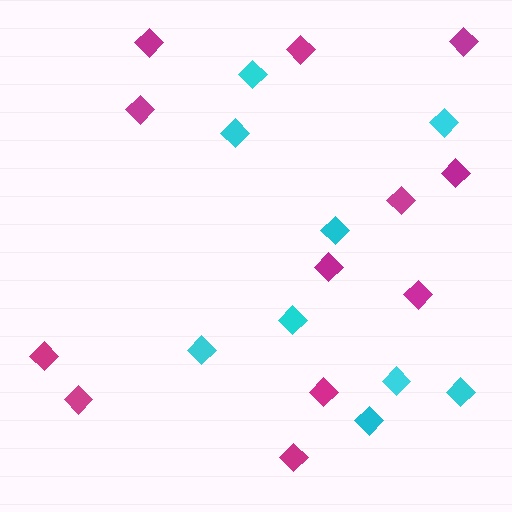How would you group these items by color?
There are 2 groups: one group of magenta diamonds (12) and one group of cyan diamonds (9).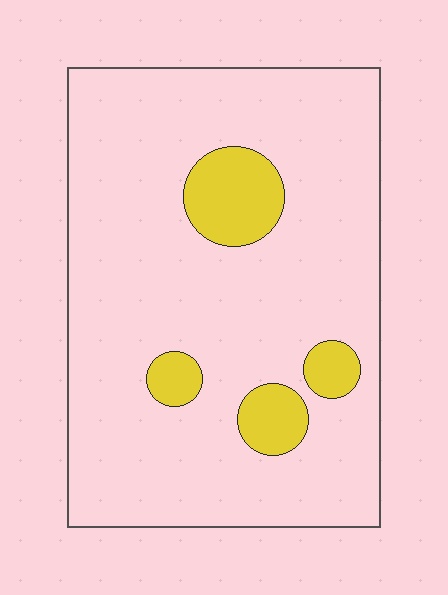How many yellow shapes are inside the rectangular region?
4.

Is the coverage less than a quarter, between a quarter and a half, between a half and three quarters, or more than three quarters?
Less than a quarter.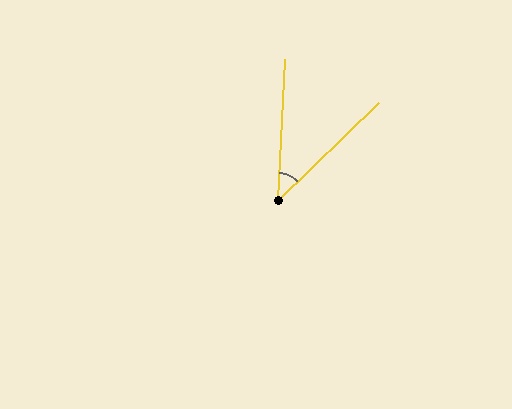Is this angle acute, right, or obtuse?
It is acute.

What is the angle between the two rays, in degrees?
Approximately 43 degrees.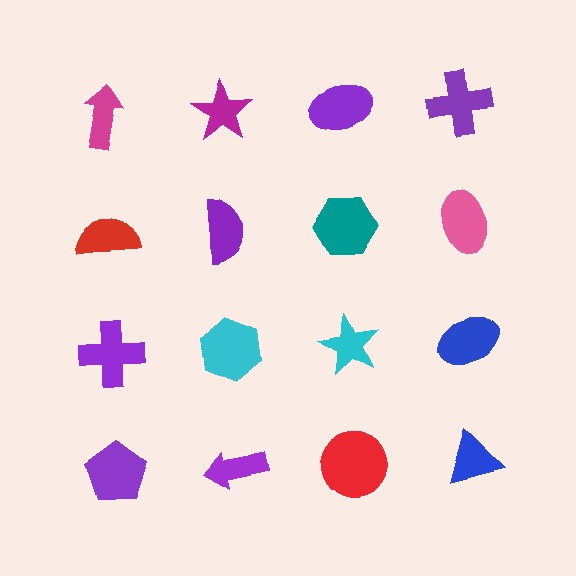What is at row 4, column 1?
A purple pentagon.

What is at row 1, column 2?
A magenta star.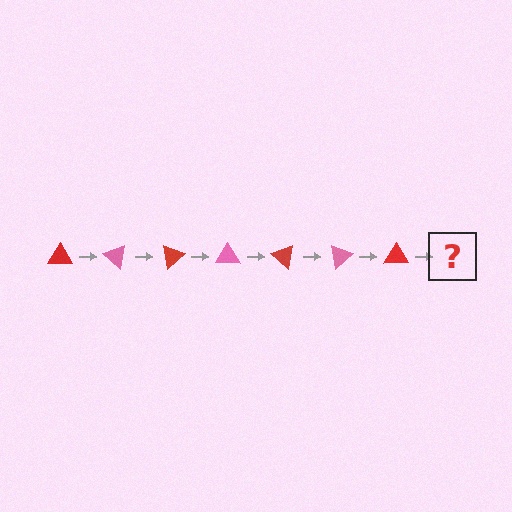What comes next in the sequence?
The next element should be a pink triangle, rotated 280 degrees from the start.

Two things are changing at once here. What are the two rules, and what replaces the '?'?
The two rules are that it rotates 40 degrees each step and the color cycles through red and pink. The '?' should be a pink triangle, rotated 280 degrees from the start.